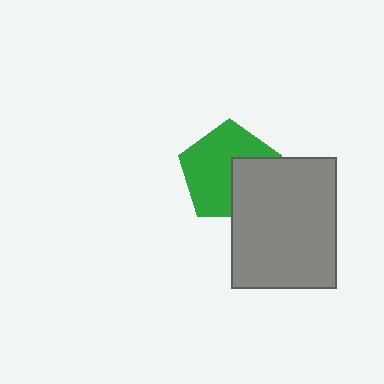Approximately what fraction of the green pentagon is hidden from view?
Roughly 34% of the green pentagon is hidden behind the gray rectangle.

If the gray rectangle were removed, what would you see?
You would see the complete green pentagon.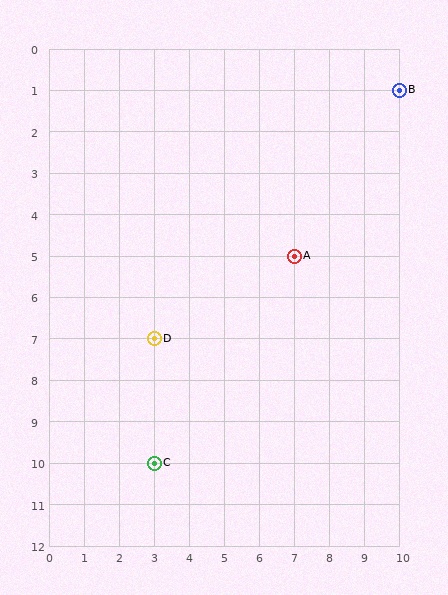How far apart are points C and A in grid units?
Points C and A are 4 columns and 5 rows apart (about 6.4 grid units diagonally).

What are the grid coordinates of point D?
Point D is at grid coordinates (3, 7).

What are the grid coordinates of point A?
Point A is at grid coordinates (7, 5).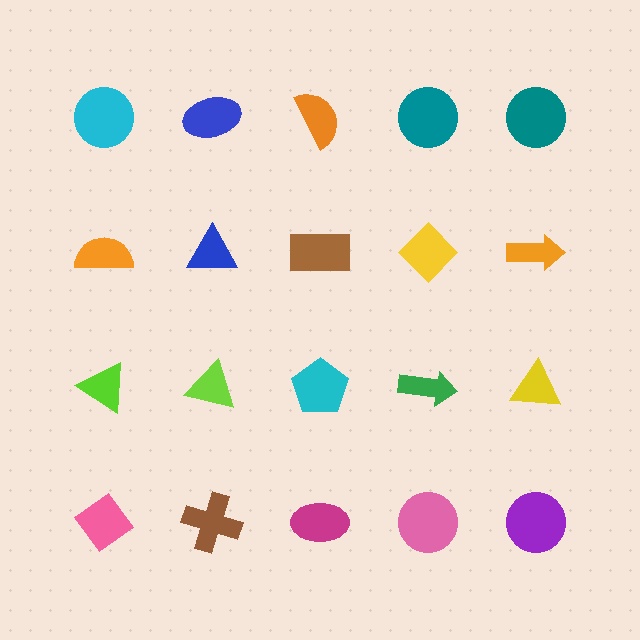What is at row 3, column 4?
A green arrow.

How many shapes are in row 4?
5 shapes.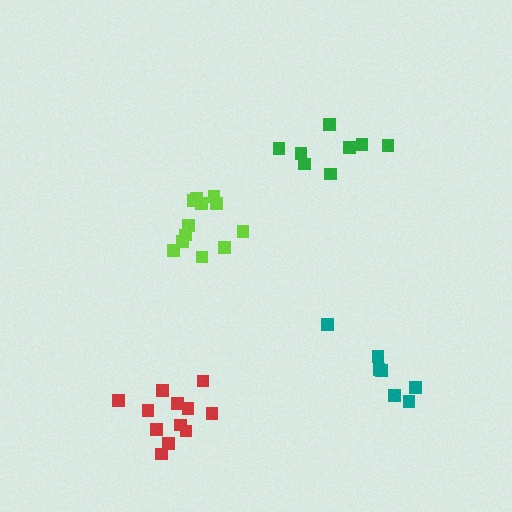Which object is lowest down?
The red cluster is bottommost.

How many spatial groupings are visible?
There are 4 spatial groupings.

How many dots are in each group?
Group 1: 12 dots, Group 2: 8 dots, Group 3: 12 dots, Group 4: 7 dots (39 total).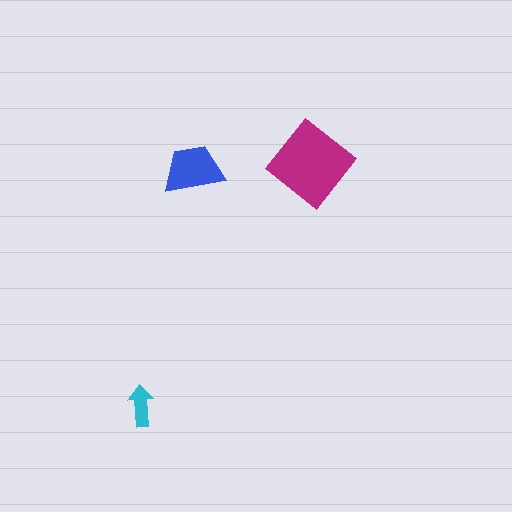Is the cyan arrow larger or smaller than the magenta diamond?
Smaller.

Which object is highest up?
The magenta diamond is topmost.